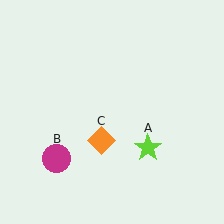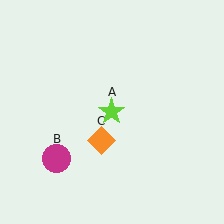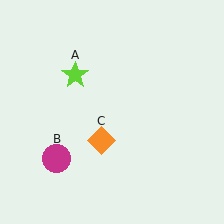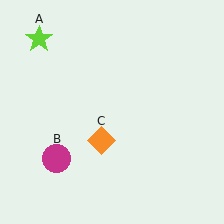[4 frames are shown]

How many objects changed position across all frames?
1 object changed position: lime star (object A).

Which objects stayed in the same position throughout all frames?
Magenta circle (object B) and orange diamond (object C) remained stationary.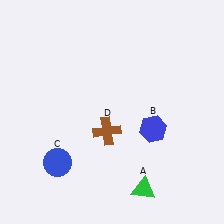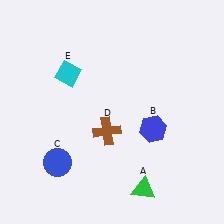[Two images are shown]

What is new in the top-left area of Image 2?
A cyan diamond (E) was added in the top-left area of Image 2.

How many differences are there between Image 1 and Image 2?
There is 1 difference between the two images.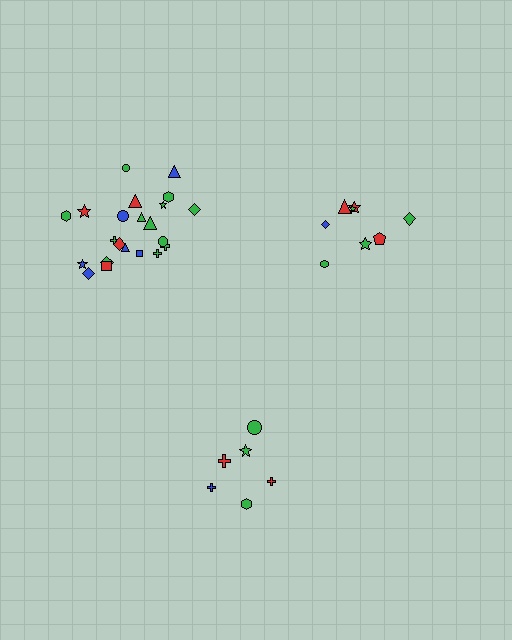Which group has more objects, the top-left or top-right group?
The top-left group.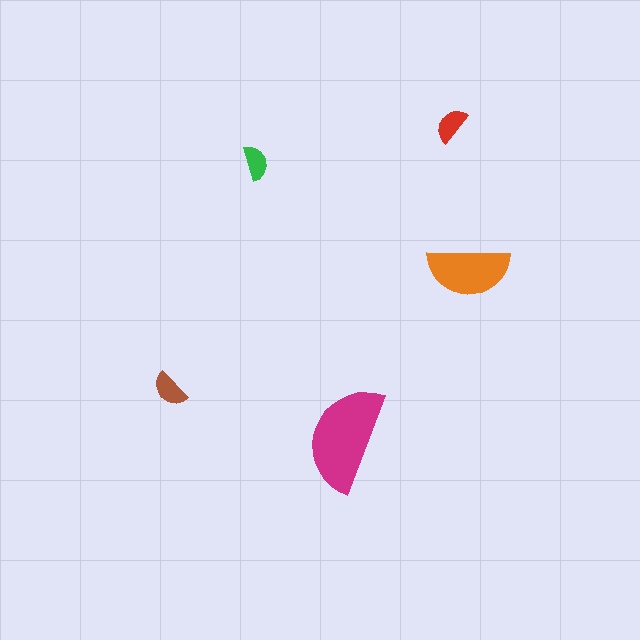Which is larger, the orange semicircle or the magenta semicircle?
The magenta one.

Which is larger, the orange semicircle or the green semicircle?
The orange one.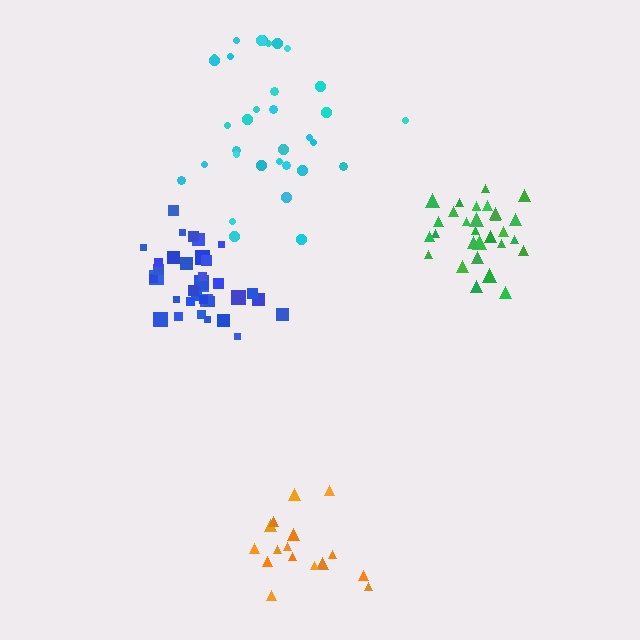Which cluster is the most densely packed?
Green.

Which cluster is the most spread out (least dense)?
Cyan.